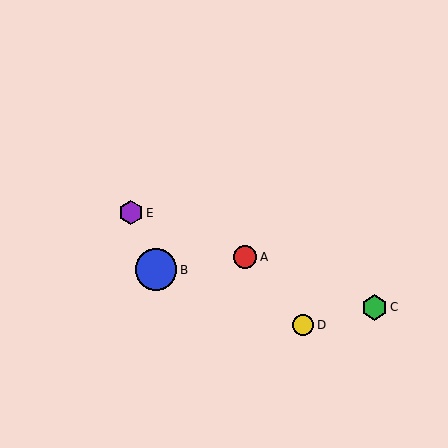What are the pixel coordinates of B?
Object B is at (156, 270).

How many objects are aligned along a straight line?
3 objects (A, C, E) are aligned along a straight line.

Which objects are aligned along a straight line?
Objects A, C, E are aligned along a straight line.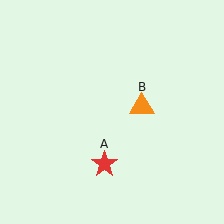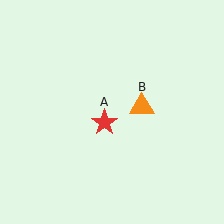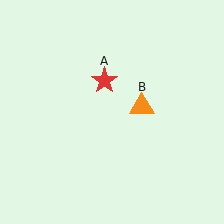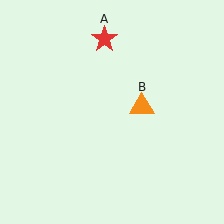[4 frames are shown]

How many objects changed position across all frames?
1 object changed position: red star (object A).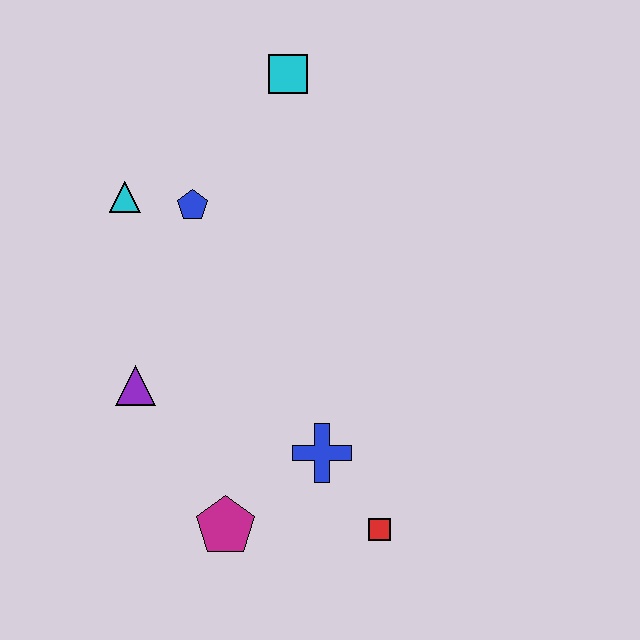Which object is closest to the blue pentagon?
The cyan triangle is closest to the blue pentagon.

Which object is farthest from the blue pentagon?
The red square is farthest from the blue pentagon.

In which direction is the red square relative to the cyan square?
The red square is below the cyan square.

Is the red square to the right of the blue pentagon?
Yes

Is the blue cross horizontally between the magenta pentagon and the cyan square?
No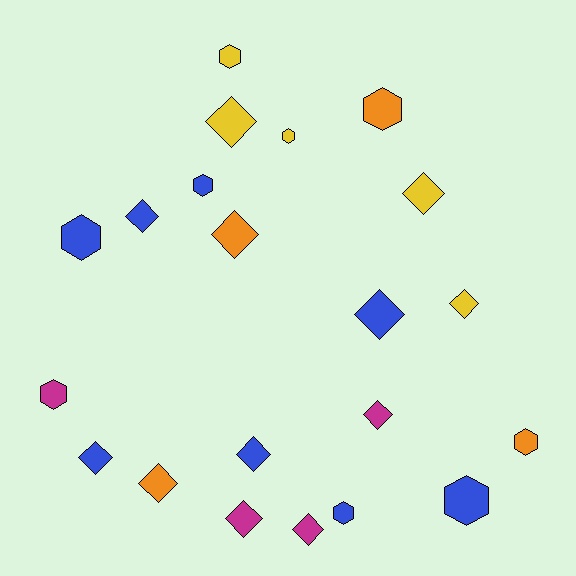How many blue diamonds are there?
There are 4 blue diamonds.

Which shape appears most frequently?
Diamond, with 12 objects.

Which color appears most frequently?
Blue, with 8 objects.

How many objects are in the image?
There are 21 objects.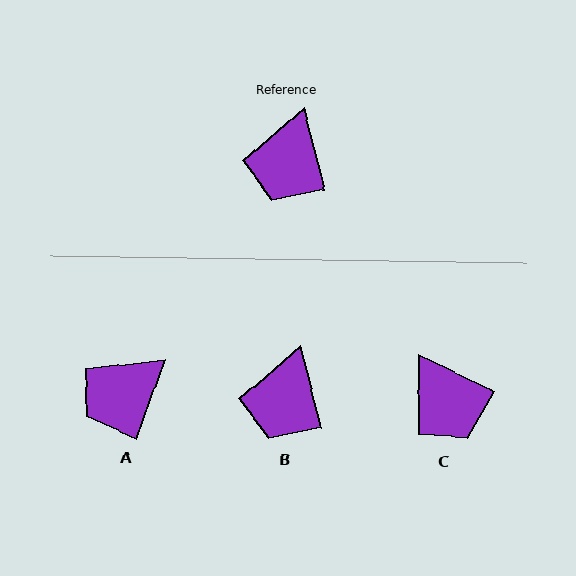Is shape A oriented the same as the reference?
No, it is off by about 35 degrees.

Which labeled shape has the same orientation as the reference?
B.